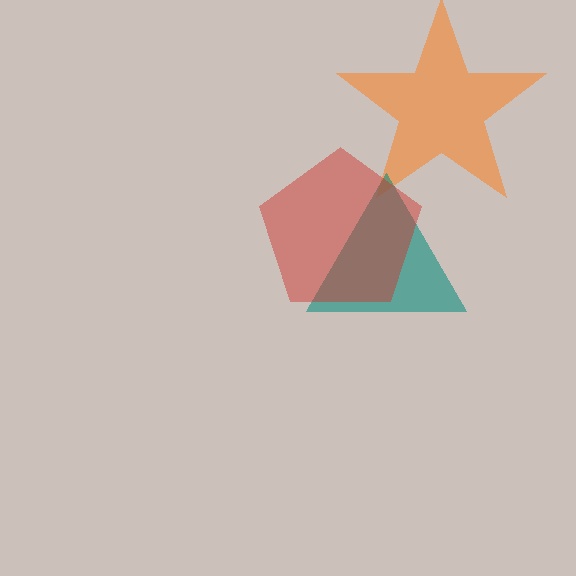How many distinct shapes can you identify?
There are 3 distinct shapes: an orange star, a teal triangle, a red pentagon.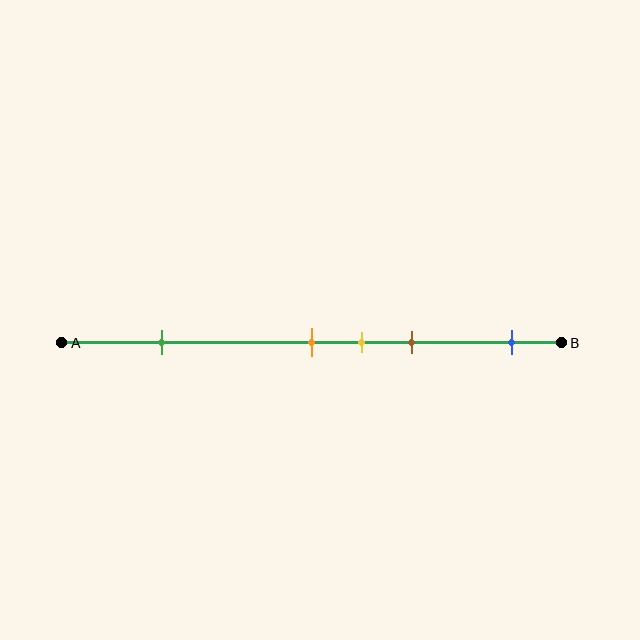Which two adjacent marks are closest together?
The orange and yellow marks are the closest adjacent pair.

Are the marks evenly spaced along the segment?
No, the marks are not evenly spaced.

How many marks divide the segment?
There are 5 marks dividing the segment.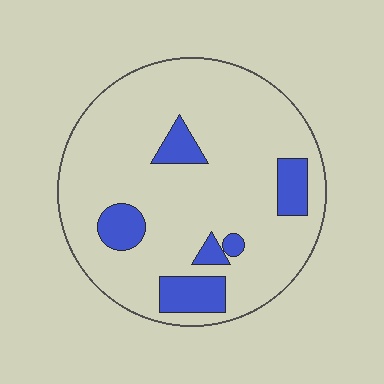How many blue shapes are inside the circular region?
6.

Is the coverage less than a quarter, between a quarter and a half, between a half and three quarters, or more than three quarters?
Less than a quarter.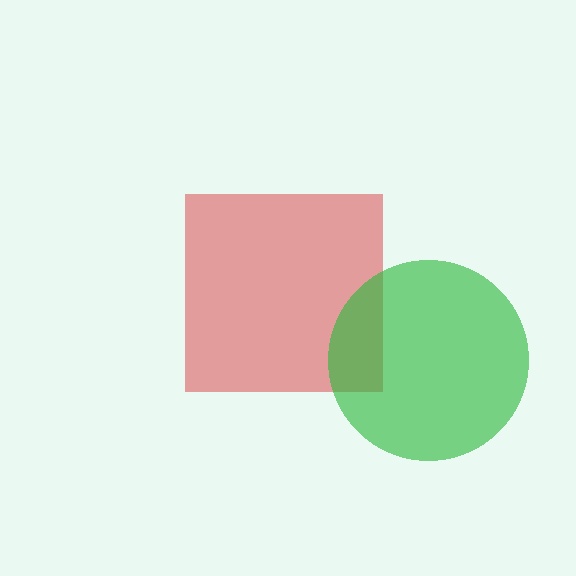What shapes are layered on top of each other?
The layered shapes are: a red square, a green circle.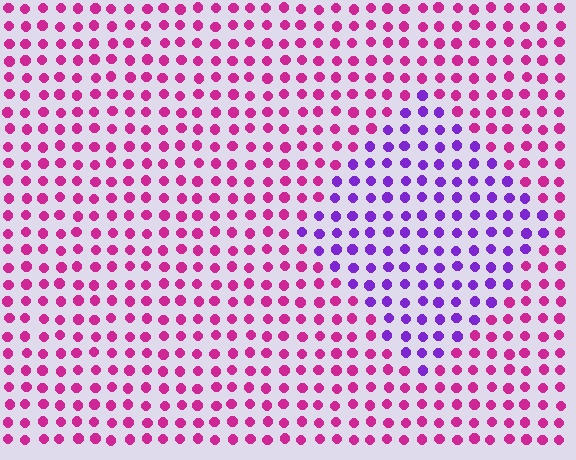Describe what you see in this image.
The image is filled with small magenta elements in a uniform arrangement. A diamond-shaped region is visible where the elements are tinted to a slightly different hue, forming a subtle color boundary.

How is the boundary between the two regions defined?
The boundary is defined purely by a slight shift in hue (about 50 degrees). Spacing, size, and orientation are identical on both sides.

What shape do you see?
I see a diamond.